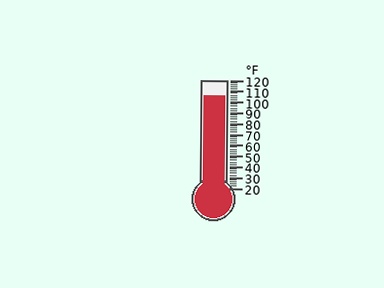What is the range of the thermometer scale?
The thermometer scale ranges from 20°F to 120°F.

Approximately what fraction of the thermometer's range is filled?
The thermometer is filled to approximately 85% of its range.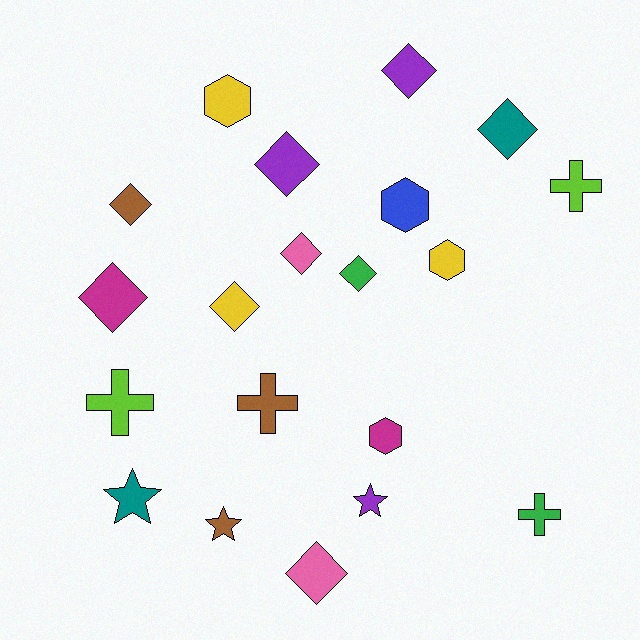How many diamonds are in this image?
There are 9 diamonds.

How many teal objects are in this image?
There are 2 teal objects.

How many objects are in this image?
There are 20 objects.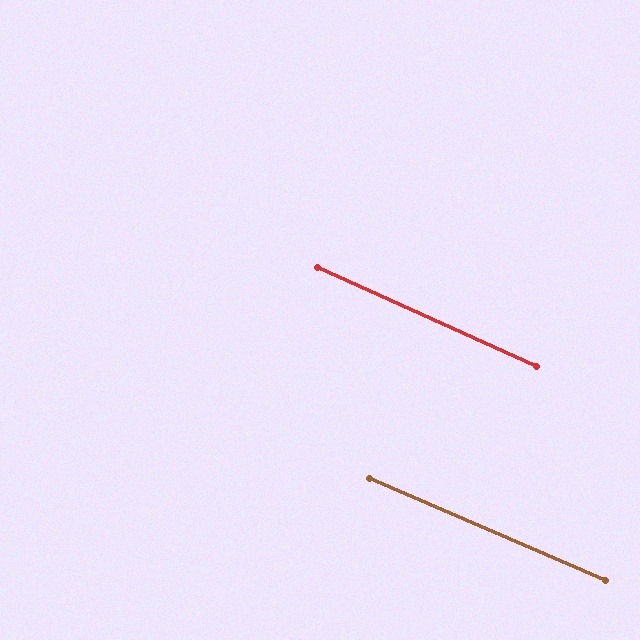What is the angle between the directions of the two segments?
Approximately 1 degree.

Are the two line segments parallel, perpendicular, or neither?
Parallel — their directions differ by only 0.8°.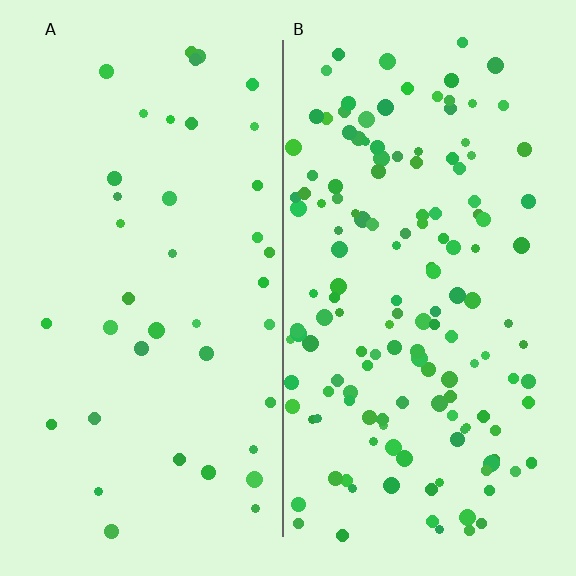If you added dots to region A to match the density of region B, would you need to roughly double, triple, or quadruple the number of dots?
Approximately quadruple.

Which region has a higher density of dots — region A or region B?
B (the right).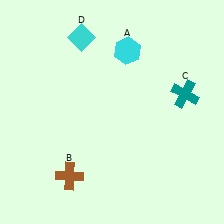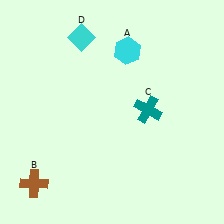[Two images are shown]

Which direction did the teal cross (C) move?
The teal cross (C) moved left.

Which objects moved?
The objects that moved are: the brown cross (B), the teal cross (C).